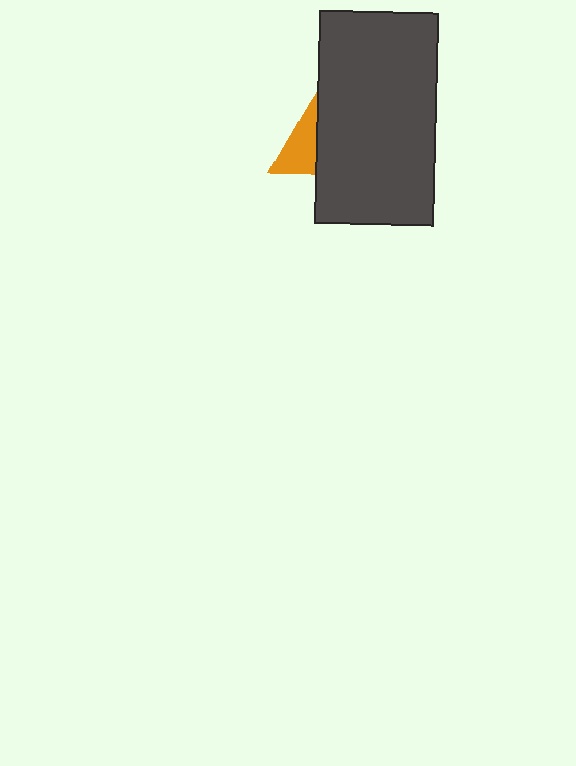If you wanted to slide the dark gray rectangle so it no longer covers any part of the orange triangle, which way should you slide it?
Slide it right — that is the most direct way to separate the two shapes.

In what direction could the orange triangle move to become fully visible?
The orange triangle could move left. That would shift it out from behind the dark gray rectangle entirely.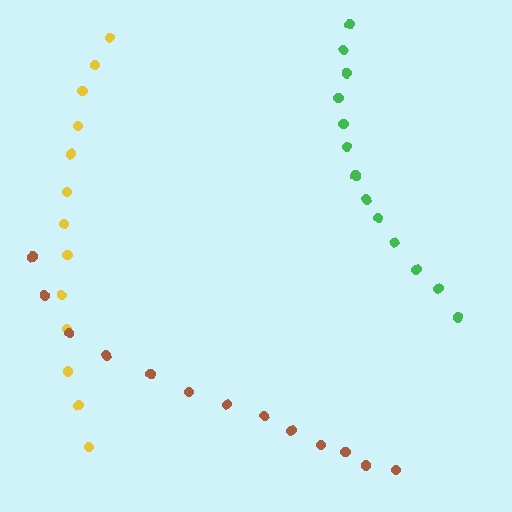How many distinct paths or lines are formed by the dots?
There are 3 distinct paths.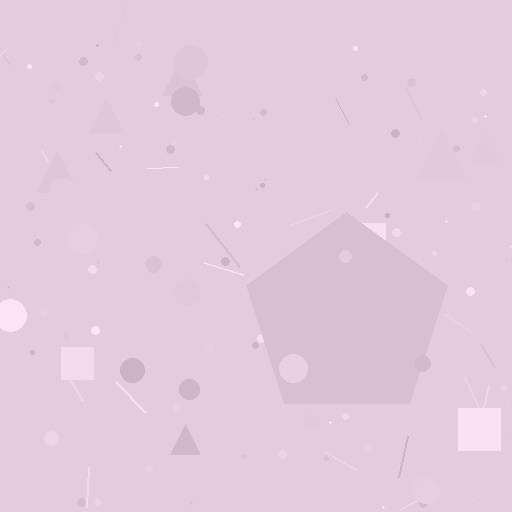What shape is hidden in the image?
A pentagon is hidden in the image.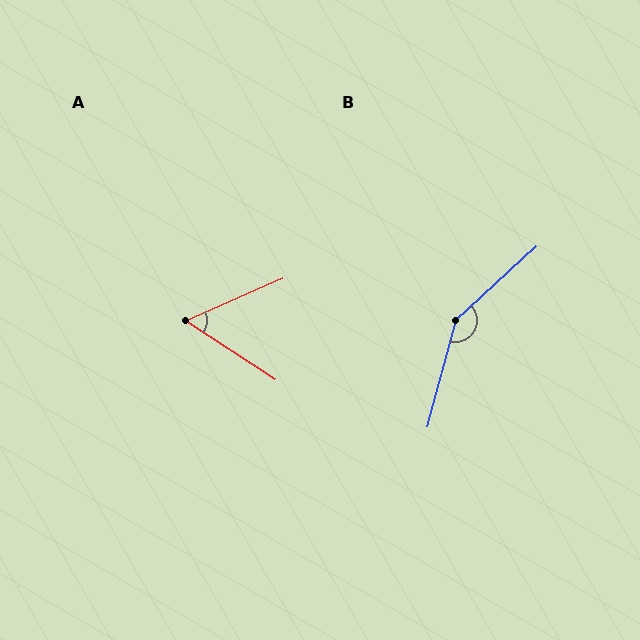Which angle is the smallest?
A, at approximately 57 degrees.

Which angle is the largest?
B, at approximately 148 degrees.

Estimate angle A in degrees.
Approximately 57 degrees.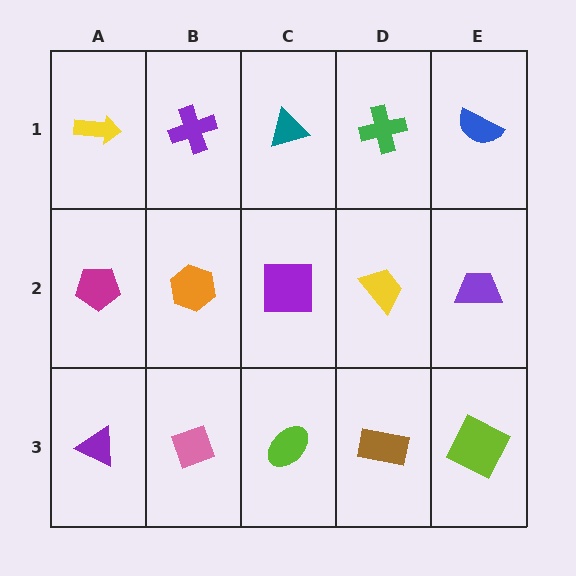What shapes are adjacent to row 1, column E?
A purple trapezoid (row 2, column E), a green cross (row 1, column D).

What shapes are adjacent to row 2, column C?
A teal triangle (row 1, column C), a lime ellipse (row 3, column C), an orange hexagon (row 2, column B), a yellow trapezoid (row 2, column D).